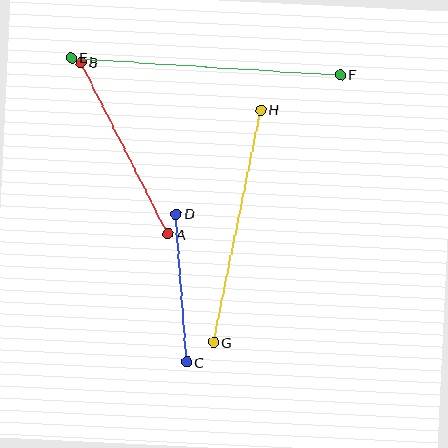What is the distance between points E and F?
The distance is approximately 270 pixels.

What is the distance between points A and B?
The distance is approximately 193 pixels.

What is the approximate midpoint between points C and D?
The midpoint is at approximately (181, 288) pixels.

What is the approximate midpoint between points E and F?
The midpoint is at approximately (206, 66) pixels.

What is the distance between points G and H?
The distance is approximately 237 pixels.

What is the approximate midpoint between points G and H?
The midpoint is at approximately (237, 226) pixels.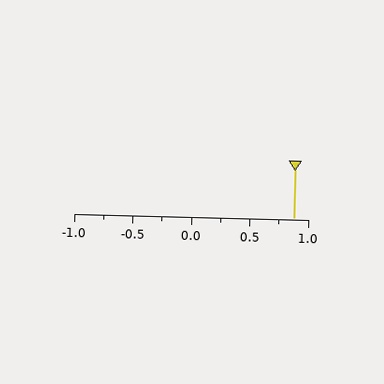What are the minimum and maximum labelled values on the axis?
The axis runs from -1.0 to 1.0.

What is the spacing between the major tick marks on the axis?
The major ticks are spaced 0.5 apart.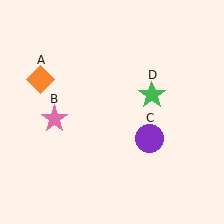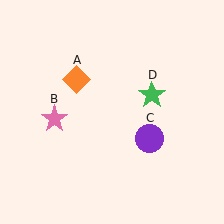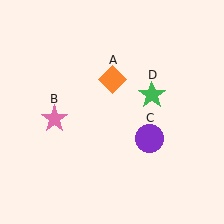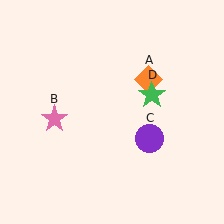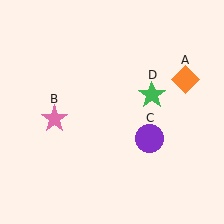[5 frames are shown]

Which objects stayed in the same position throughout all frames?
Pink star (object B) and purple circle (object C) and green star (object D) remained stationary.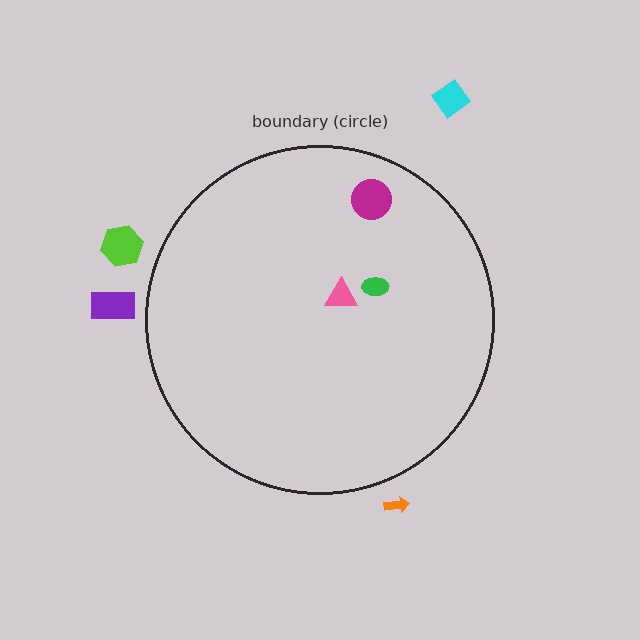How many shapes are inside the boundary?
3 inside, 4 outside.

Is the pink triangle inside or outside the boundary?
Inside.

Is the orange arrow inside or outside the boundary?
Outside.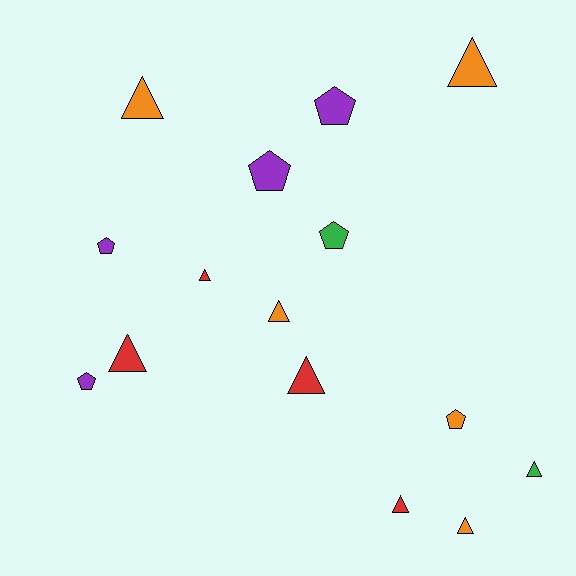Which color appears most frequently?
Orange, with 5 objects.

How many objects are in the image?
There are 15 objects.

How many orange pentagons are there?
There is 1 orange pentagon.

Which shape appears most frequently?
Triangle, with 9 objects.